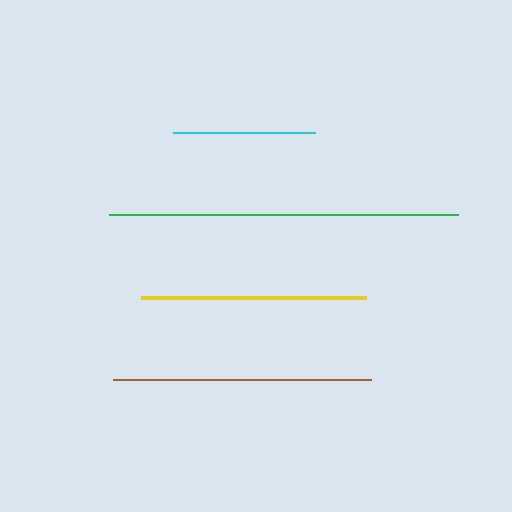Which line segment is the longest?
The green line is the longest at approximately 349 pixels.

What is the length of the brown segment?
The brown segment is approximately 258 pixels long.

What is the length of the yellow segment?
The yellow segment is approximately 225 pixels long.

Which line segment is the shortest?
The cyan line is the shortest at approximately 143 pixels.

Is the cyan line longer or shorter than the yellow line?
The yellow line is longer than the cyan line.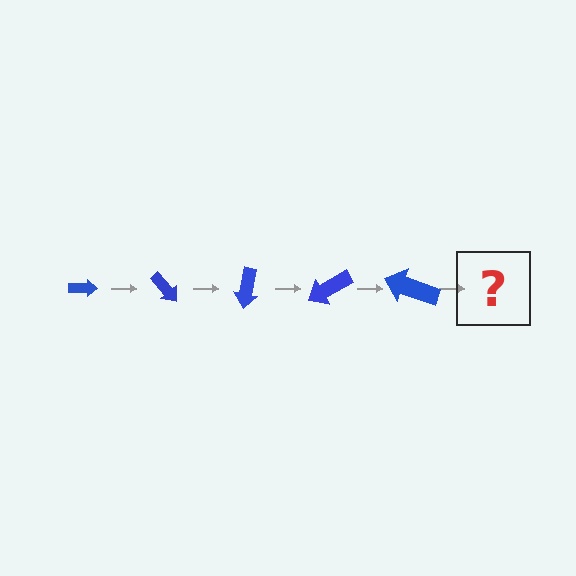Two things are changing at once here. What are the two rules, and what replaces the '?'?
The two rules are that the arrow grows larger each step and it rotates 50 degrees each step. The '?' should be an arrow, larger than the previous one and rotated 250 degrees from the start.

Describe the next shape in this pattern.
It should be an arrow, larger than the previous one and rotated 250 degrees from the start.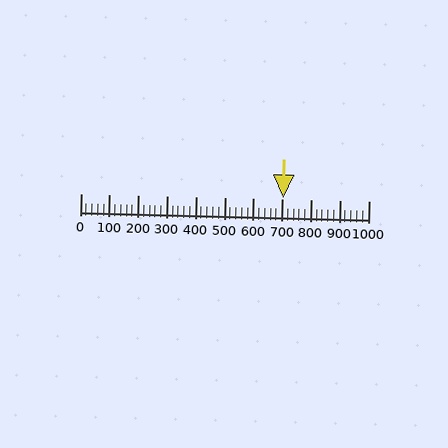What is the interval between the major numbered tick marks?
The major tick marks are spaced 100 units apart.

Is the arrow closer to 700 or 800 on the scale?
The arrow is closer to 700.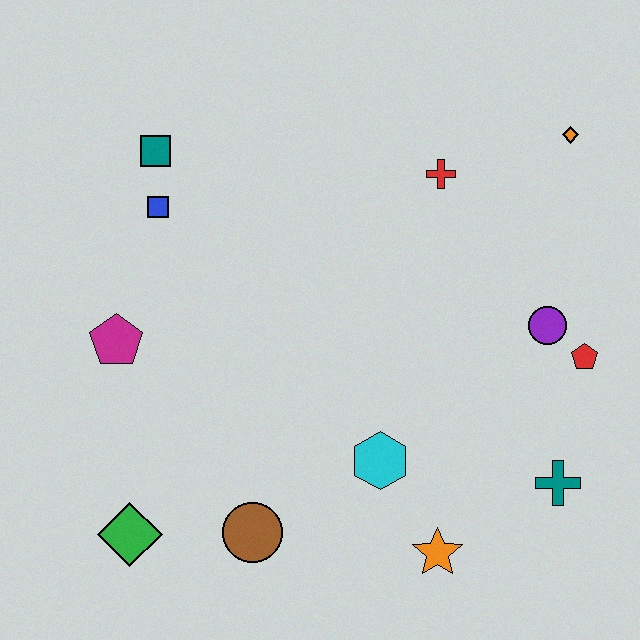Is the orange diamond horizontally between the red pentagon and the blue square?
Yes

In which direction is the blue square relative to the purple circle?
The blue square is to the left of the purple circle.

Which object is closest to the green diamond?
The brown circle is closest to the green diamond.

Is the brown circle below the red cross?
Yes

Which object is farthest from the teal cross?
The teal square is farthest from the teal cross.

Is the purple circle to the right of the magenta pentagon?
Yes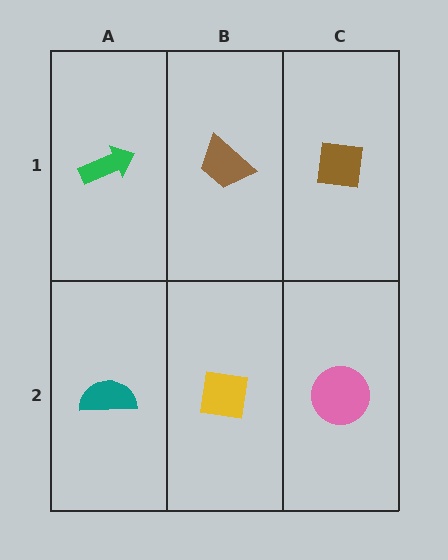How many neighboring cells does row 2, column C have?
2.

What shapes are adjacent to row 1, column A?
A teal semicircle (row 2, column A), a brown trapezoid (row 1, column B).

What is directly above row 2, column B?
A brown trapezoid.